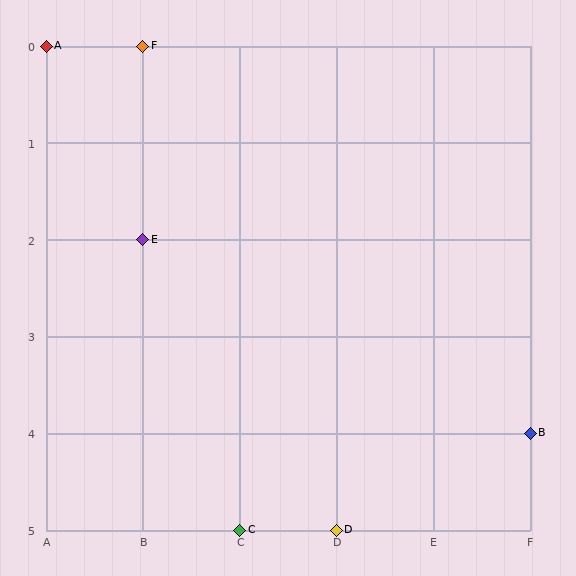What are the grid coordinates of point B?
Point B is at grid coordinates (F, 4).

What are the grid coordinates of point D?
Point D is at grid coordinates (D, 5).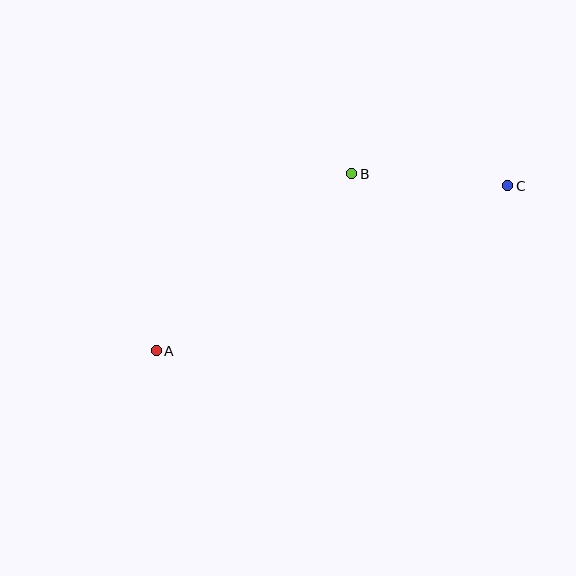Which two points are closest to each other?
Points B and C are closest to each other.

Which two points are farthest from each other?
Points A and C are farthest from each other.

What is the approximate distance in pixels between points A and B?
The distance between A and B is approximately 264 pixels.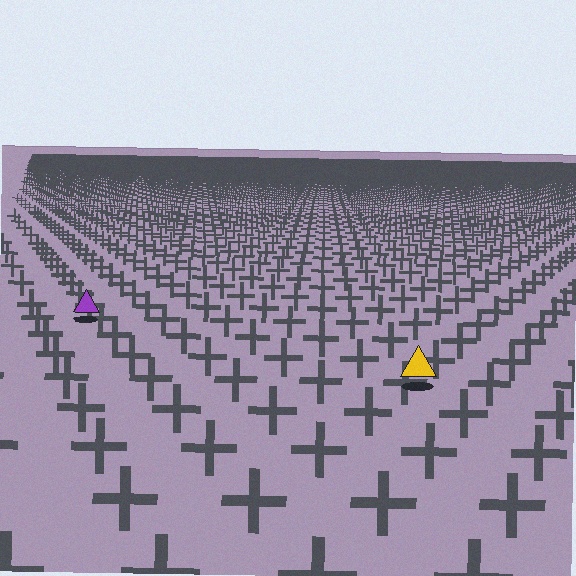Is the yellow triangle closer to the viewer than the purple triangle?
Yes. The yellow triangle is closer — you can tell from the texture gradient: the ground texture is coarser near it.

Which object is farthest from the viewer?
The purple triangle is farthest from the viewer. It appears smaller and the ground texture around it is denser.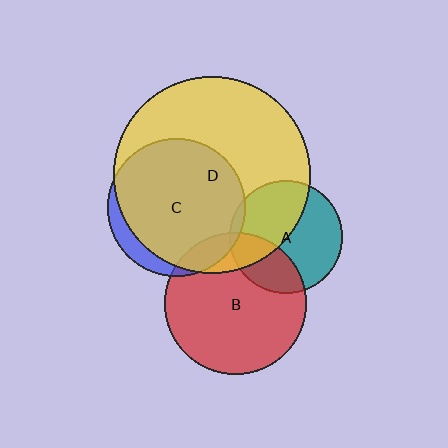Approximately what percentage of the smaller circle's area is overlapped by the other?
Approximately 5%.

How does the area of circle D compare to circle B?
Approximately 1.9 times.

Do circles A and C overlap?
Yes.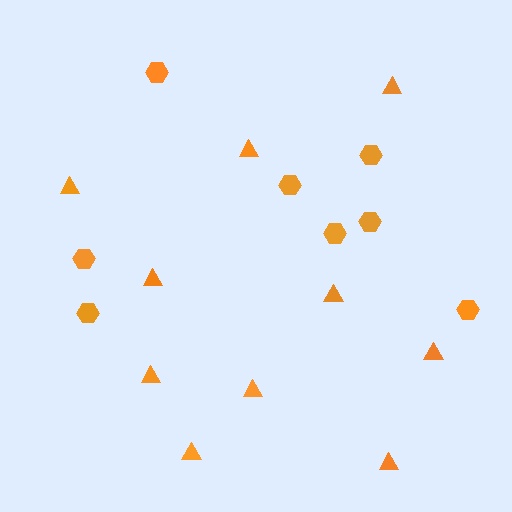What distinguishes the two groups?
There are 2 groups: one group of triangles (10) and one group of hexagons (8).